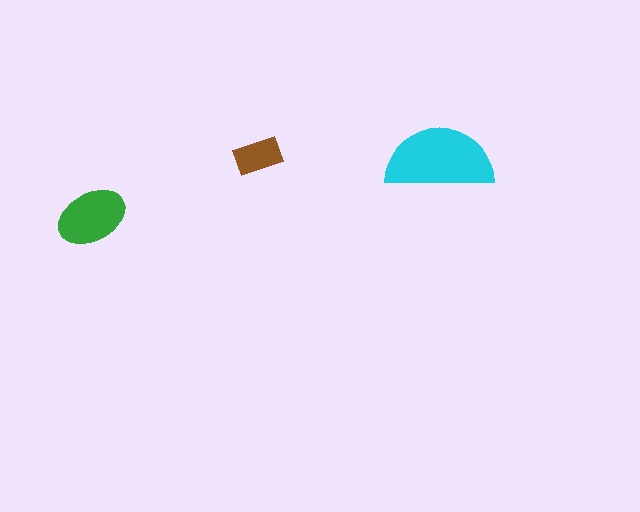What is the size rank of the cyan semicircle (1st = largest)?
1st.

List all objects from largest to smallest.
The cyan semicircle, the green ellipse, the brown rectangle.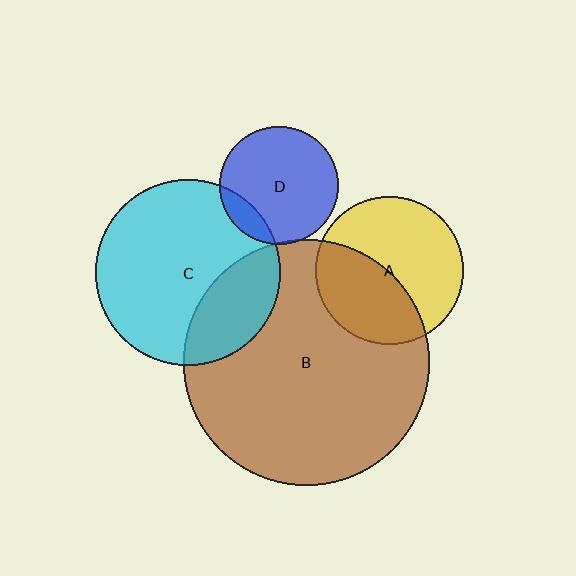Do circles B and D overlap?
Yes.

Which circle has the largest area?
Circle B (brown).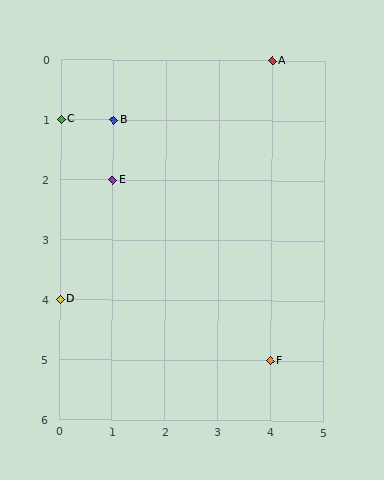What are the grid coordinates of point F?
Point F is at grid coordinates (4, 5).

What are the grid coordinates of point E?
Point E is at grid coordinates (1, 2).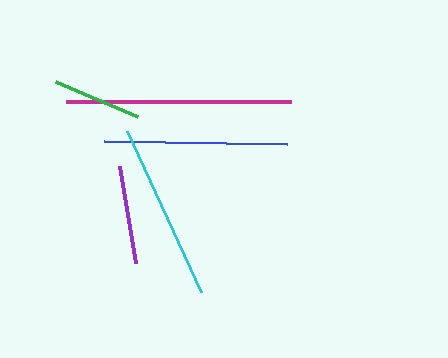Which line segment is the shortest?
The green line is the shortest at approximately 89 pixels.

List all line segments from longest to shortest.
From longest to shortest: magenta, blue, cyan, purple, green.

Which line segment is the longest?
The magenta line is the longest at approximately 226 pixels.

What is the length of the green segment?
The green segment is approximately 89 pixels long.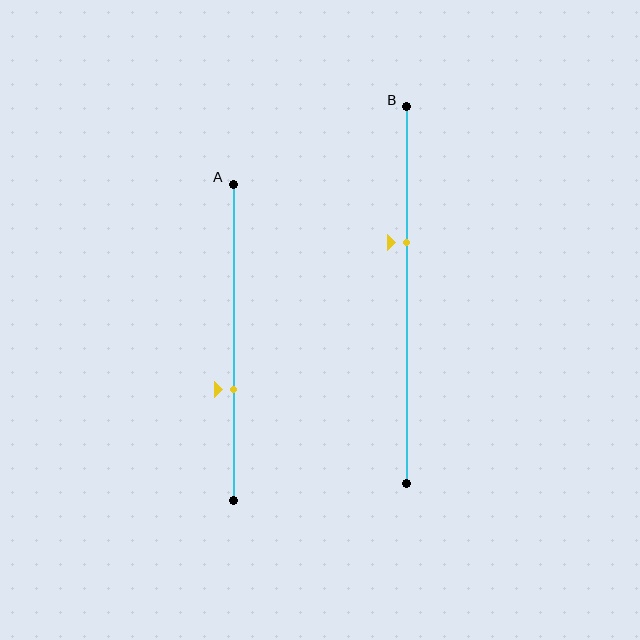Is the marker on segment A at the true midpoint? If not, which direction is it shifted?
No, the marker on segment A is shifted downward by about 15% of the segment length.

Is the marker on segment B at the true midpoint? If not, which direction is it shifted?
No, the marker on segment B is shifted upward by about 14% of the segment length.